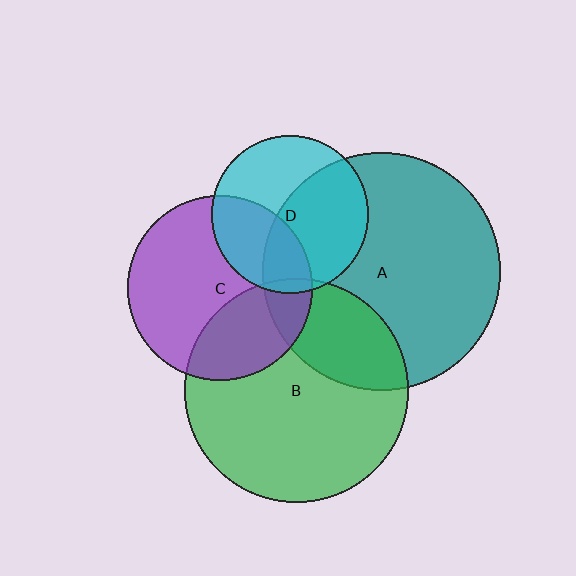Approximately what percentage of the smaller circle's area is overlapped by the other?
Approximately 25%.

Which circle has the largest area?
Circle A (teal).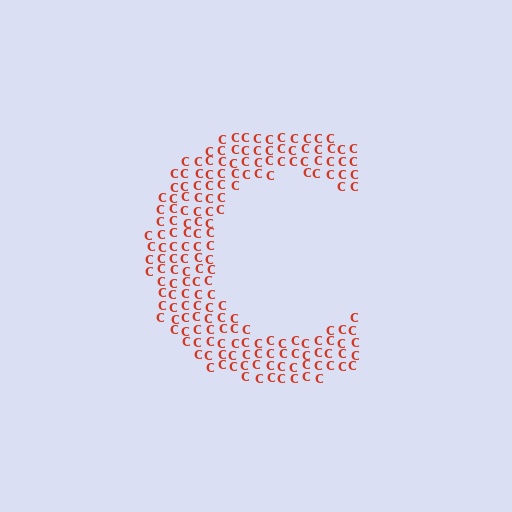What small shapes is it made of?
It is made of small letter C's.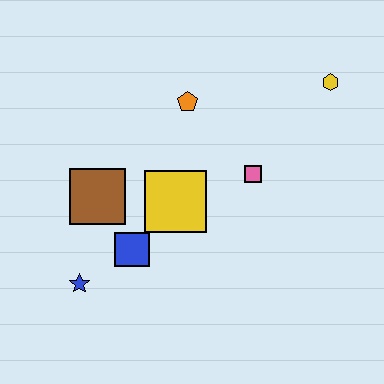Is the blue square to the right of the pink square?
No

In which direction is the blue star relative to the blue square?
The blue star is to the left of the blue square.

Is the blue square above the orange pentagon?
No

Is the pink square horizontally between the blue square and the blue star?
No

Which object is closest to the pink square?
The yellow square is closest to the pink square.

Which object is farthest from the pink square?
The blue star is farthest from the pink square.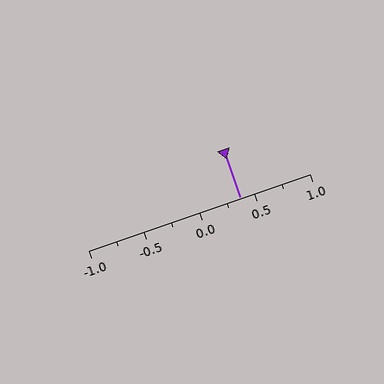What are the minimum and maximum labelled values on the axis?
The axis runs from -1.0 to 1.0.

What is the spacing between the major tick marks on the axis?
The major ticks are spaced 0.5 apart.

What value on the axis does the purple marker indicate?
The marker indicates approximately 0.38.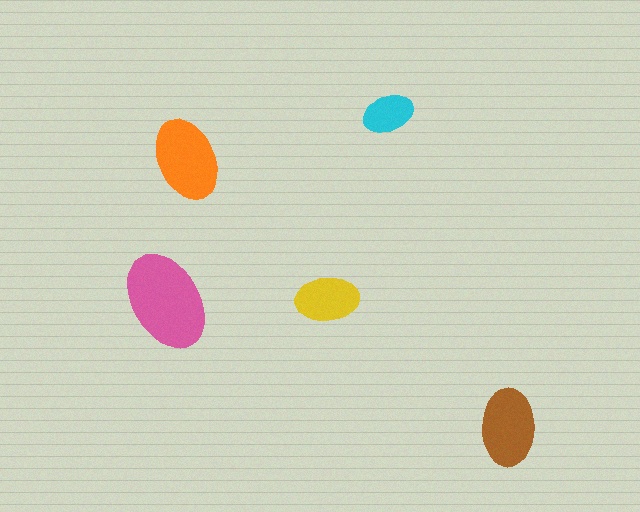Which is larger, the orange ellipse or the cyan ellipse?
The orange one.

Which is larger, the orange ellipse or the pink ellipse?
The pink one.